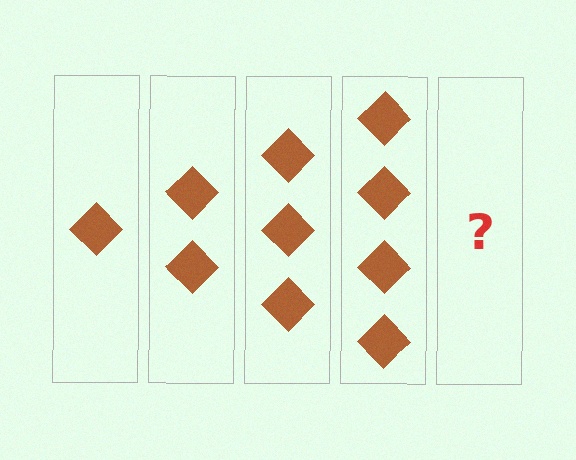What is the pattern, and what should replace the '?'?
The pattern is that each step adds one more diamond. The '?' should be 5 diamonds.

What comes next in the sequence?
The next element should be 5 diamonds.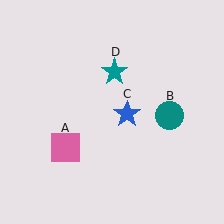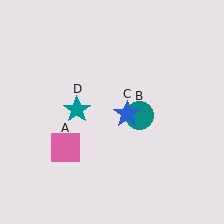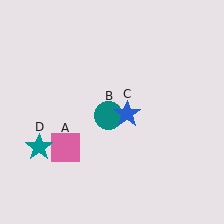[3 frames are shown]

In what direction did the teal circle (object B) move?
The teal circle (object B) moved left.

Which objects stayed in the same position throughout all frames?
Pink square (object A) and blue star (object C) remained stationary.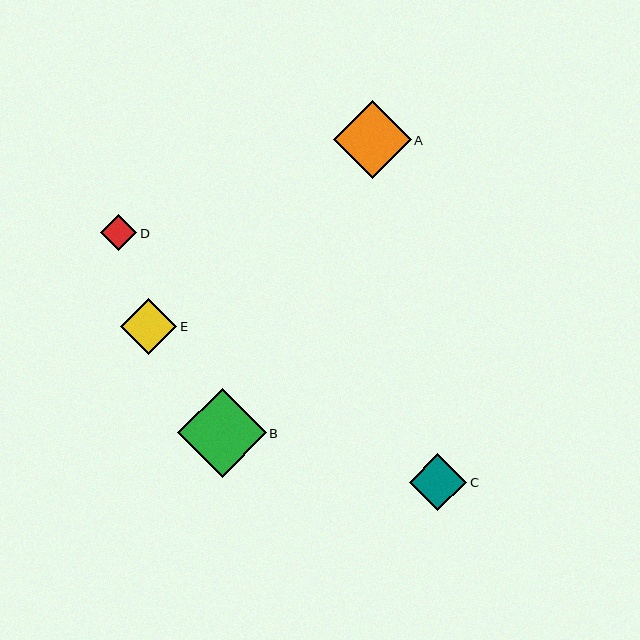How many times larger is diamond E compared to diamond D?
Diamond E is approximately 1.5 times the size of diamond D.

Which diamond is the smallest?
Diamond D is the smallest with a size of approximately 36 pixels.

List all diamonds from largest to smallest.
From largest to smallest: B, A, C, E, D.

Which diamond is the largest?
Diamond B is the largest with a size of approximately 88 pixels.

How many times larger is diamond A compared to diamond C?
Diamond A is approximately 1.4 times the size of diamond C.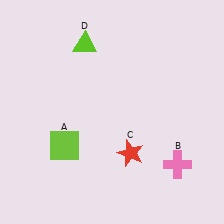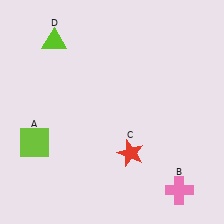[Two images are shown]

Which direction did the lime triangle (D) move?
The lime triangle (D) moved left.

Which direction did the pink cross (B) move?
The pink cross (B) moved down.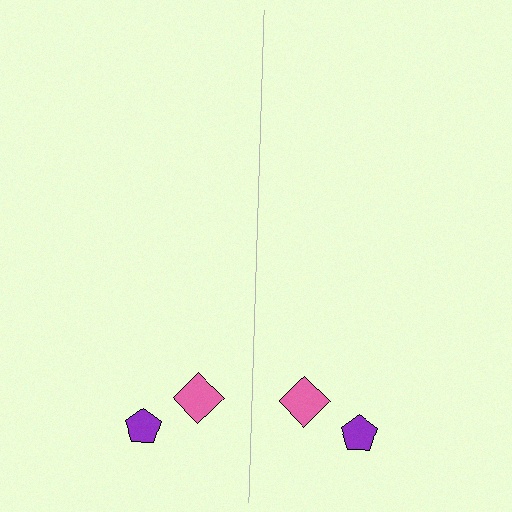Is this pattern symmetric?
Yes, this pattern has bilateral (reflection) symmetry.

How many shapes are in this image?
There are 4 shapes in this image.